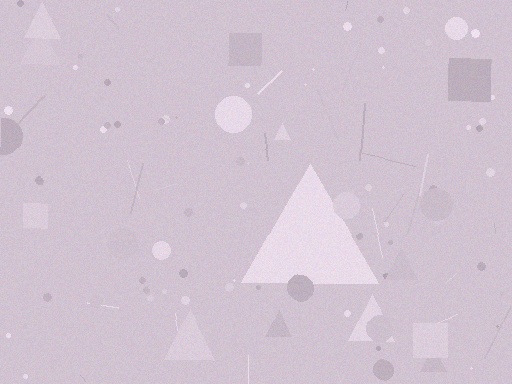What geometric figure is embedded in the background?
A triangle is embedded in the background.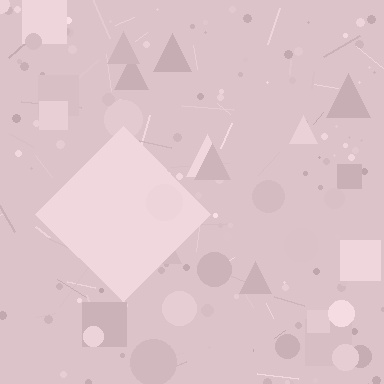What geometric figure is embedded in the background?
A diamond is embedded in the background.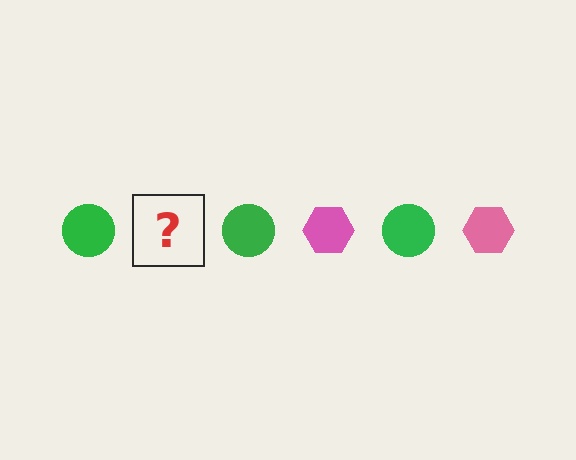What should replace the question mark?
The question mark should be replaced with a pink hexagon.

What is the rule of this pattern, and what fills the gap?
The rule is that the pattern alternates between green circle and pink hexagon. The gap should be filled with a pink hexagon.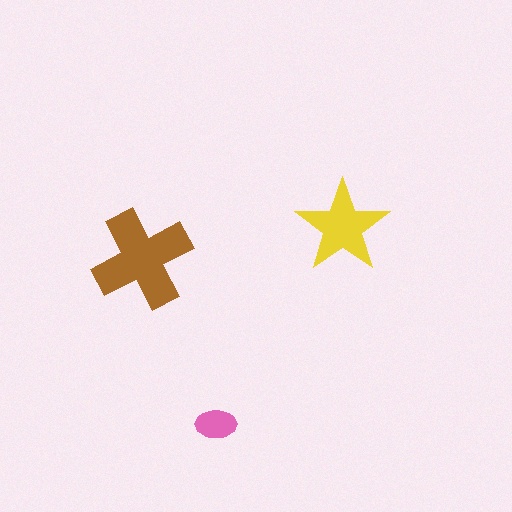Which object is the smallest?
The pink ellipse.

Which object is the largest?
The brown cross.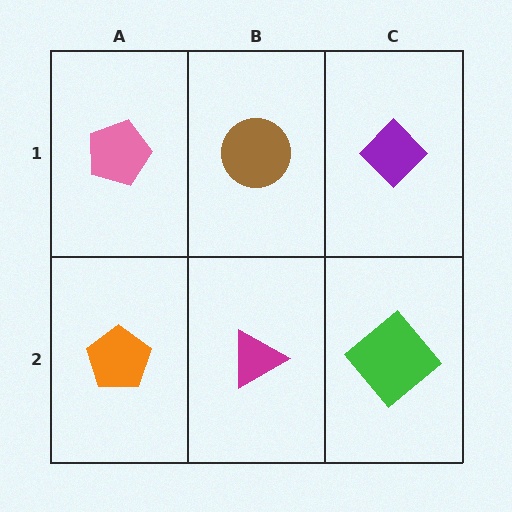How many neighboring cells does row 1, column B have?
3.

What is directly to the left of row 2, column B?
An orange pentagon.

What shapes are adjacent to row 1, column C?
A green diamond (row 2, column C), a brown circle (row 1, column B).